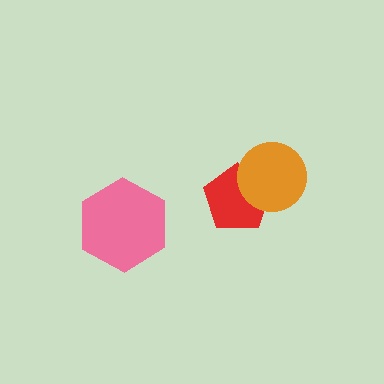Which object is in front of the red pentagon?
The orange circle is in front of the red pentagon.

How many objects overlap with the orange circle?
1 object overlaps with the orange circle.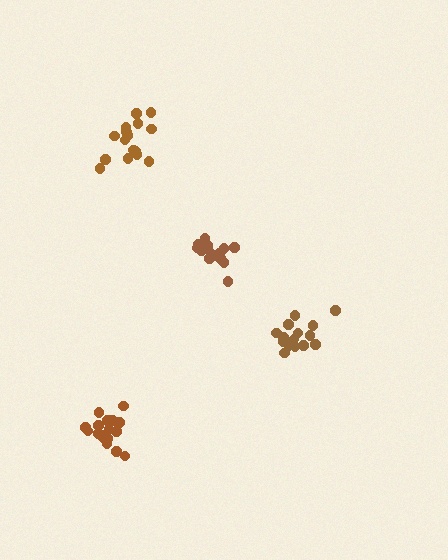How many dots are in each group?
Group 1: 16 dots, Group 2: 17 dots, Group 3: 17 dots, Group 4: 13 dots (63 total).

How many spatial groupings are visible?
There are 4 spatial groupings.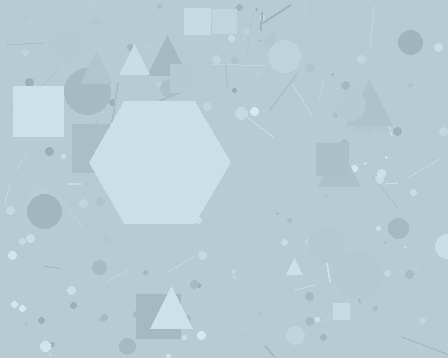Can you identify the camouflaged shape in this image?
The camouflaged shape is a hexagon.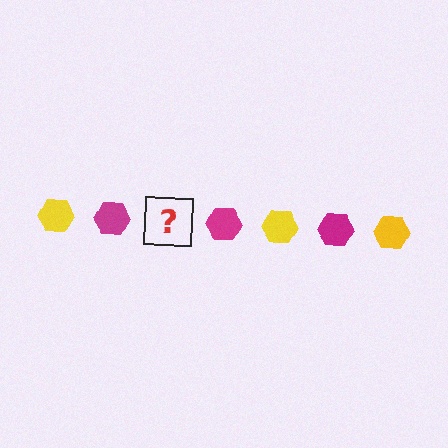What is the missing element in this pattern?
The missing element is a yellow hexagon.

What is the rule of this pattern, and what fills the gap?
The rule is that the pattern cycles through yellow, magenta hexagons. The gap should be filled with a yellow hexagon.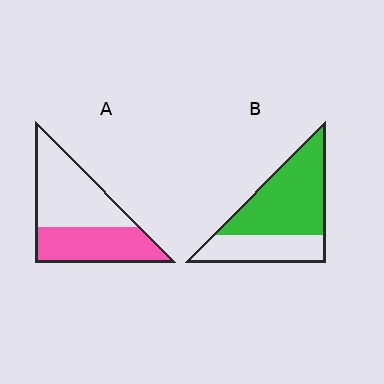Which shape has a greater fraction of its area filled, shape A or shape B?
Shape B.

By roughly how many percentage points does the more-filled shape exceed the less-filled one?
By roughly 20 percentage points (B over A).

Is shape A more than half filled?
No.